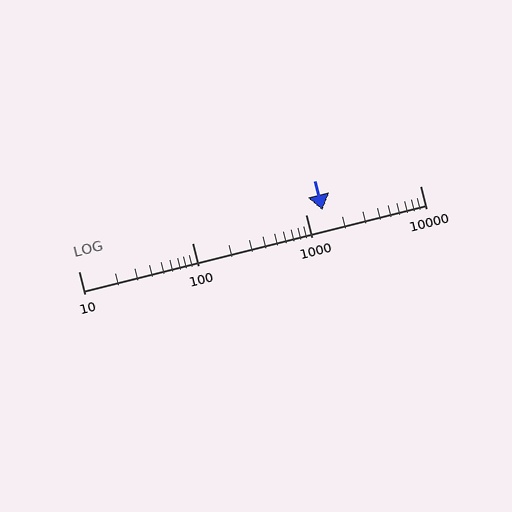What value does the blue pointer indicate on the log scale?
The pointer indicates approximately 1400.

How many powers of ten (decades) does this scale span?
The scale spans 3 decades, from 10 to 10000.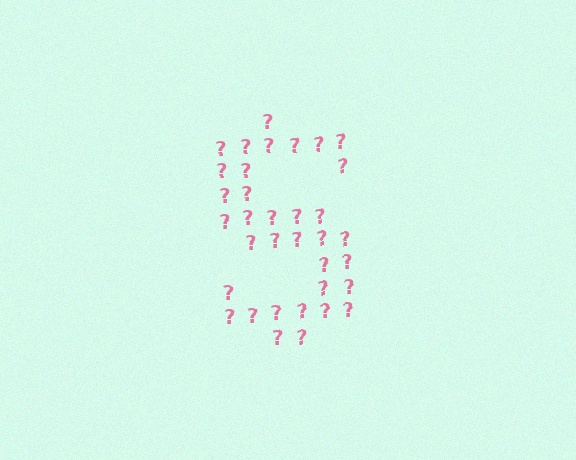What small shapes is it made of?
It is made of small question marks.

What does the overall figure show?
The overall figure shows the letter S.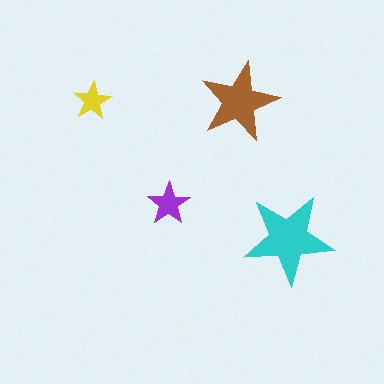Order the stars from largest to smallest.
the cyan one, the brown one, the purple one, the yellow one.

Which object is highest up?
The yellow star is topmost.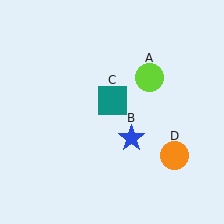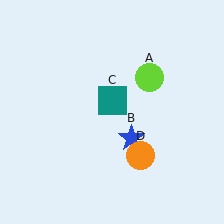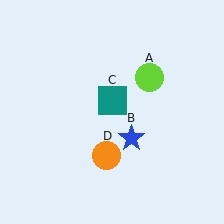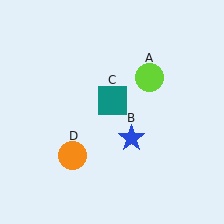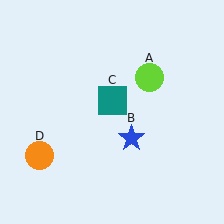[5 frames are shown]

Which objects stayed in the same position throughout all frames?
Lime circle (object A) and blue star (object B) and teal square (object C) remained stationary.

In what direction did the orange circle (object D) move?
The orange circle (object D) moved left.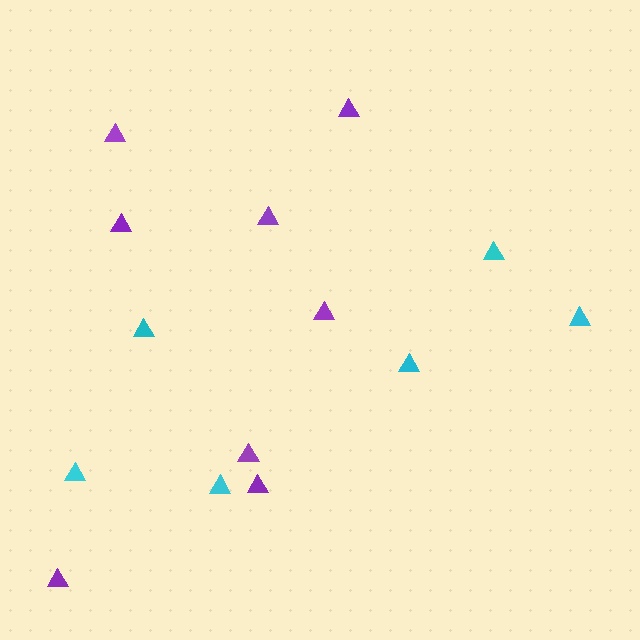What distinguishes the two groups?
There are 2 groups: one group of purple triangles (8) and one group of cyan triangles (6).